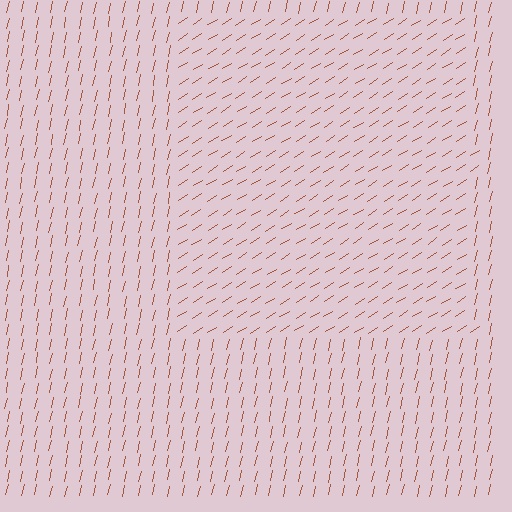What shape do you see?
I see a rectangle.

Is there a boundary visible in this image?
Yes, there is a texture boundary formed by a change in line orientation.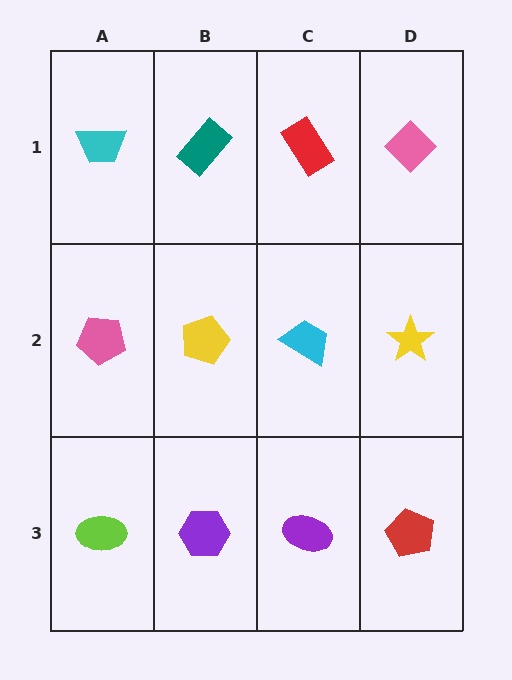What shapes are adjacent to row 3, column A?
A pink pentagon (row 2, column A), a purple hexagon (row 3, column B).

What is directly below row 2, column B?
A purple hexagon.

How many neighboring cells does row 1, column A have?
2.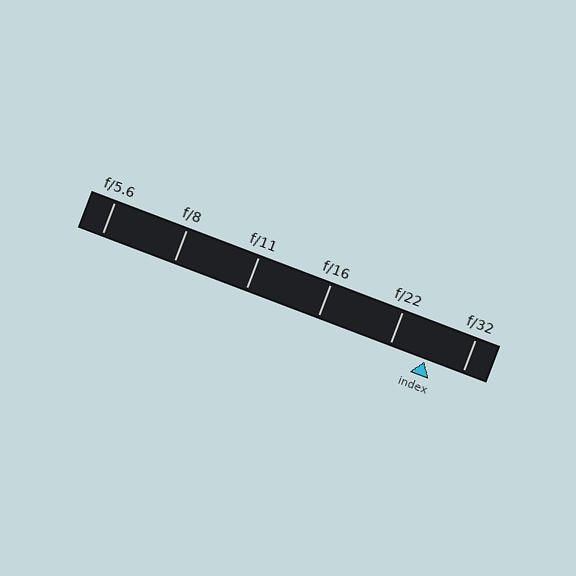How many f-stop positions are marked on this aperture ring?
There are 6 f-stop positions marked.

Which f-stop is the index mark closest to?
The index mark is closest to f/22.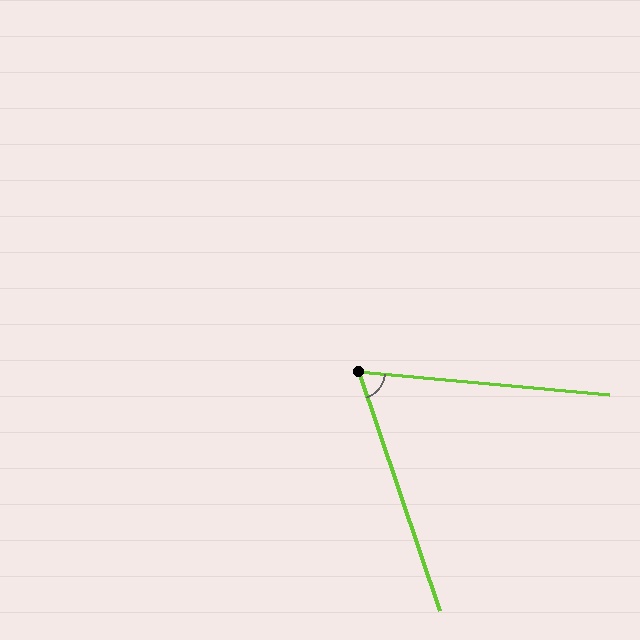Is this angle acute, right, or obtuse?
It is acute.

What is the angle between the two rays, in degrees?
Approximately 66 degrees.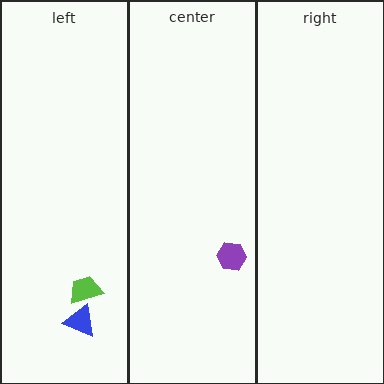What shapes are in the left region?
The blue triangle, the lime trapezoid.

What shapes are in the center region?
The purple hexagon.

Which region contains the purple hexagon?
The center region.